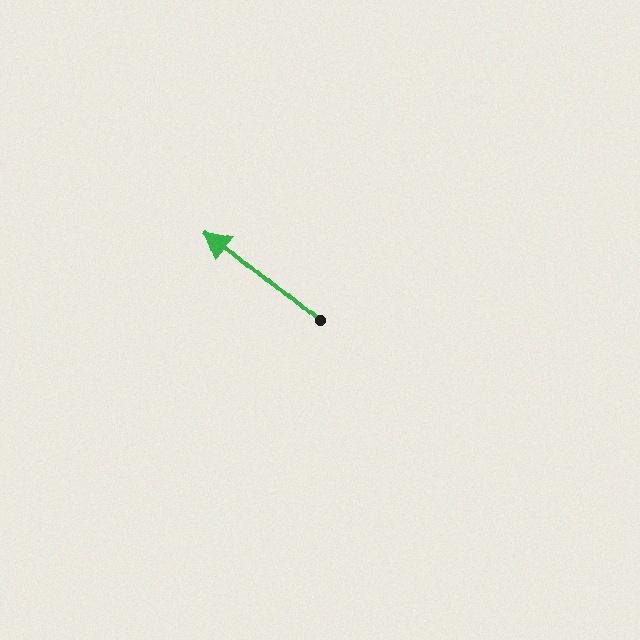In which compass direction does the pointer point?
Northwest.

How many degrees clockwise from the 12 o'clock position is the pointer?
Approximately 310 degrees.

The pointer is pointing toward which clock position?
Roughly 10 o'clock.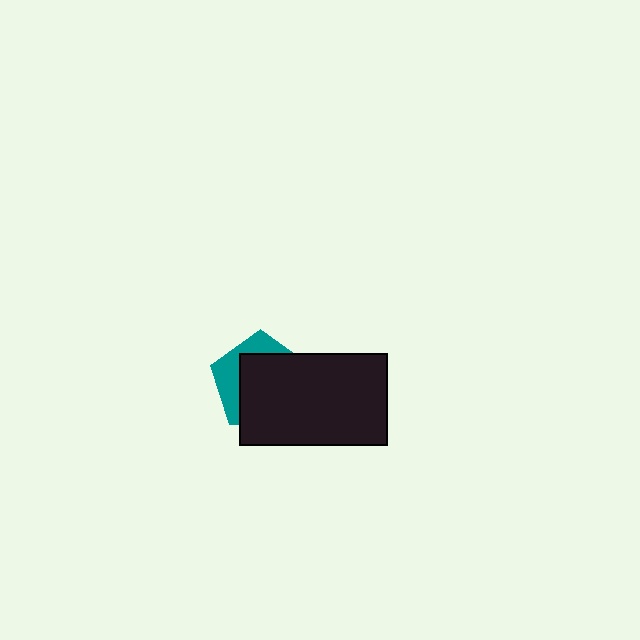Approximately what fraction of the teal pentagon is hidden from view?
Roughly 66% of the teal pentagon is hidden behind the black rectangle.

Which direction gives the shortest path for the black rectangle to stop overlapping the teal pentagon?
Moving toward the lower-right gives the shortest separation.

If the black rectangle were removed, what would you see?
You would see the complete teal pentagon.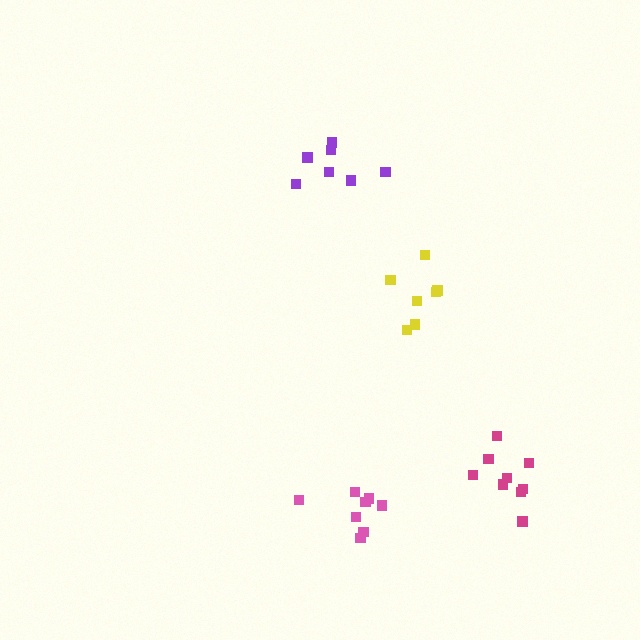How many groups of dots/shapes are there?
There are 4 groups.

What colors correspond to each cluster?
The clusters are colored: magenta, pink, purple, yellow.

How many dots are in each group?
Group 1: 9 dots, Group 2: 8 dots, Group 3: 7 dots, Group 4: 7 dots (31 total).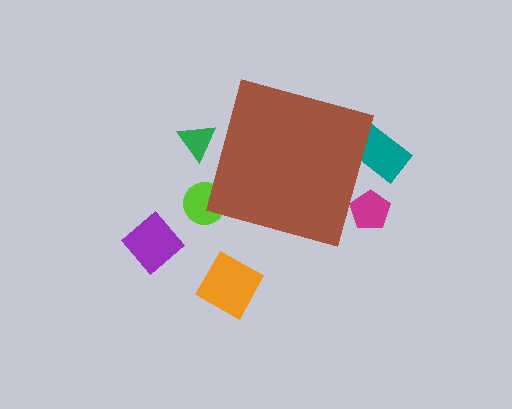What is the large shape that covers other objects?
A brown diamond.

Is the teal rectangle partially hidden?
Yes, the teal rectangle is partially hidden behind the brown diamond.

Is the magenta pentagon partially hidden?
Yes, the magenta pentagon is partially hidden behind the brown diamond.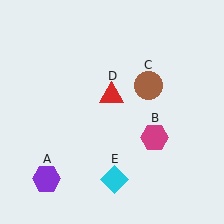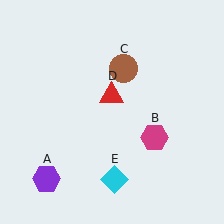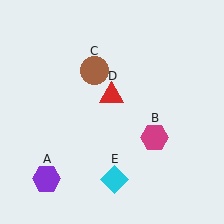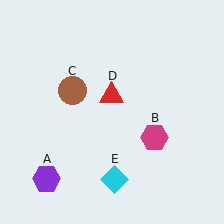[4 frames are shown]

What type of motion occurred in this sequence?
The brown circle (object C) rotated counterclockwise around the center of the scene.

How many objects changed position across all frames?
1 object changed position: brown circle (object C).